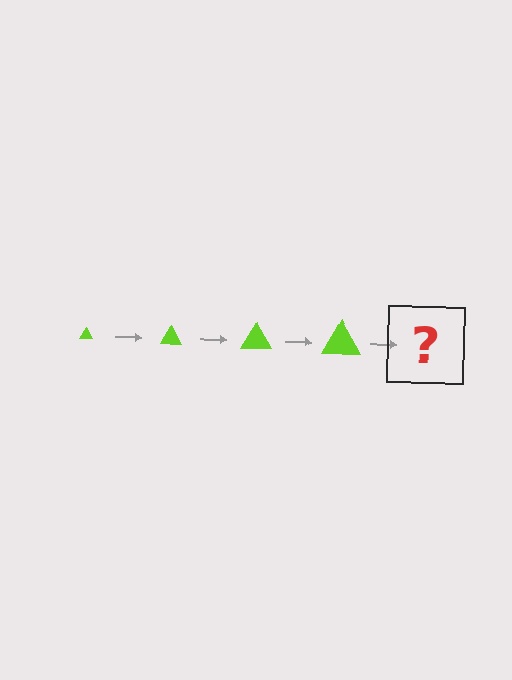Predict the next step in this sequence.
The next step is a lime triangle, larger than the previous one.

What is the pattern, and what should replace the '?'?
The pattern is that the triangle gets progressively larger each step. The '?' should be a lime triangle, larger than the previous one.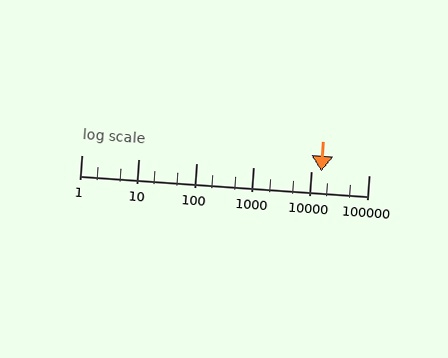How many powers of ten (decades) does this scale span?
The scale spans 5 decades, from 1 to 100000.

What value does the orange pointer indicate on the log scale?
The pointer indicates approximately 15000.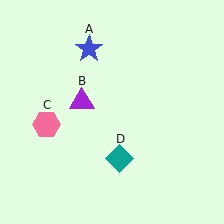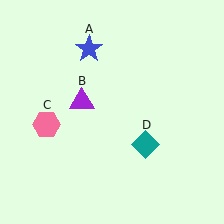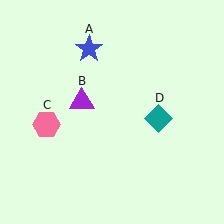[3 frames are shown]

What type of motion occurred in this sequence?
The teal diamond (object D) rotated counterclockwise around the center of the scene.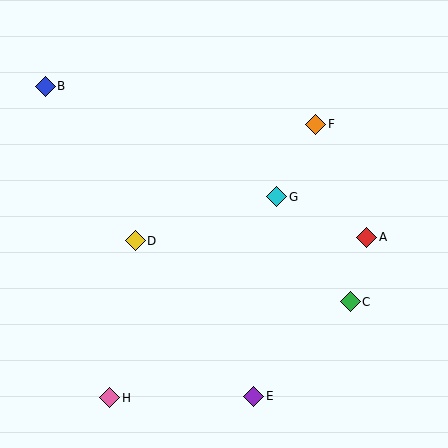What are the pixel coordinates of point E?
Point E is at (254, 396).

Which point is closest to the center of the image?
Point G at (276, 197) is closest to the center.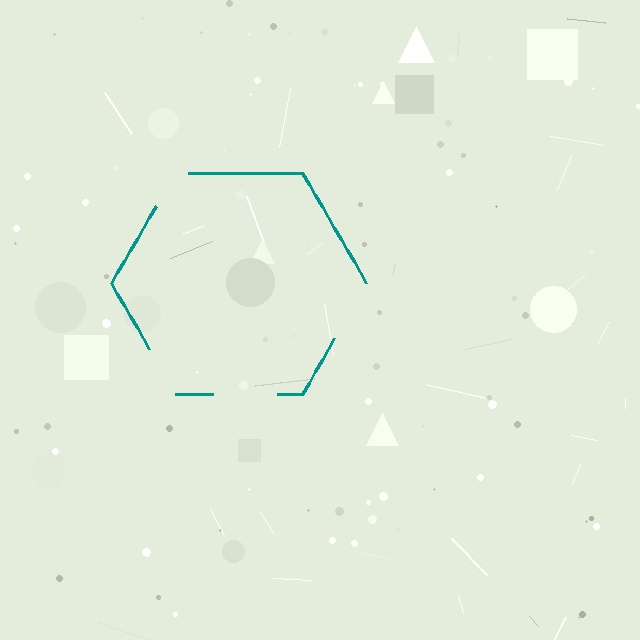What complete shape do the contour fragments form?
The contour fragments form a hexagon.